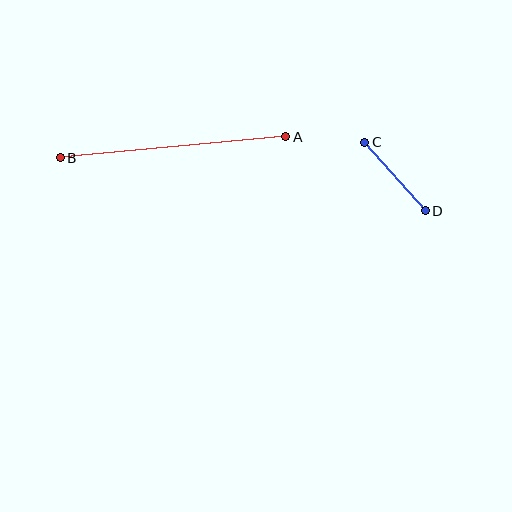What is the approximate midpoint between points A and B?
The midpoint is at approximately (173, 147) pixels.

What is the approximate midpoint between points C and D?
The midpoint is at approximately (395, 177) pixels.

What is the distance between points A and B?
The distance is approximately 227 pixels.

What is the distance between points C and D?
The distance is approximately 92 pixels.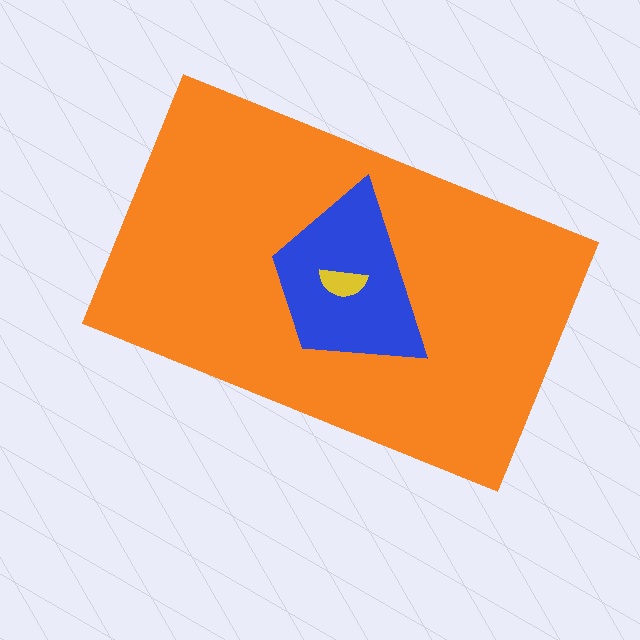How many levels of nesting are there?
3.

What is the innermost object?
The yellow semicircle.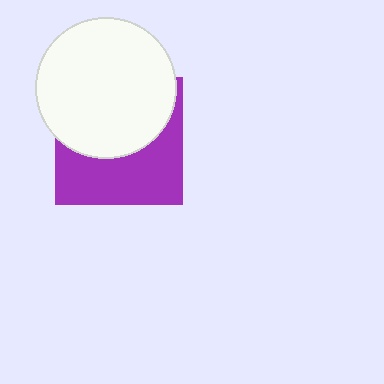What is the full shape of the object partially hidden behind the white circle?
The partially hidden object is a purple square.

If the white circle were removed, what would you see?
You would see the complete purple square.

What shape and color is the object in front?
The object in front is a white circle.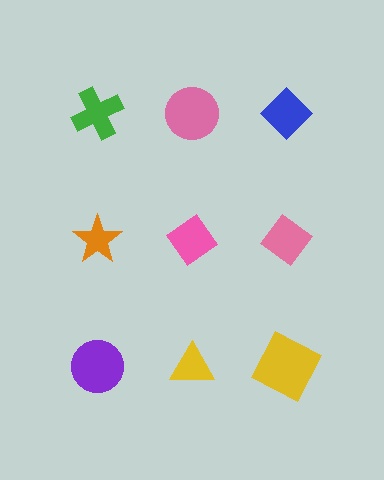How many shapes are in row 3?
3 shapes.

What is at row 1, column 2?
A pink circle.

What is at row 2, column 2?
A pink diamond.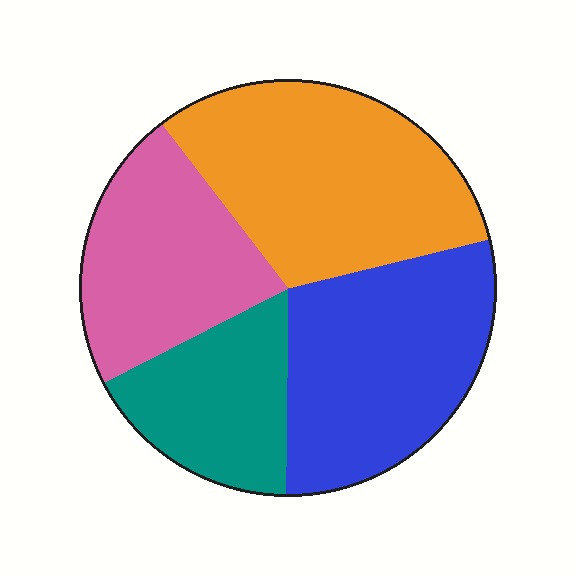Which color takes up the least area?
Teal, at roughly 15%.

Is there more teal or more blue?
Blue.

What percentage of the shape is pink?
Pink covers 22% of the shape.